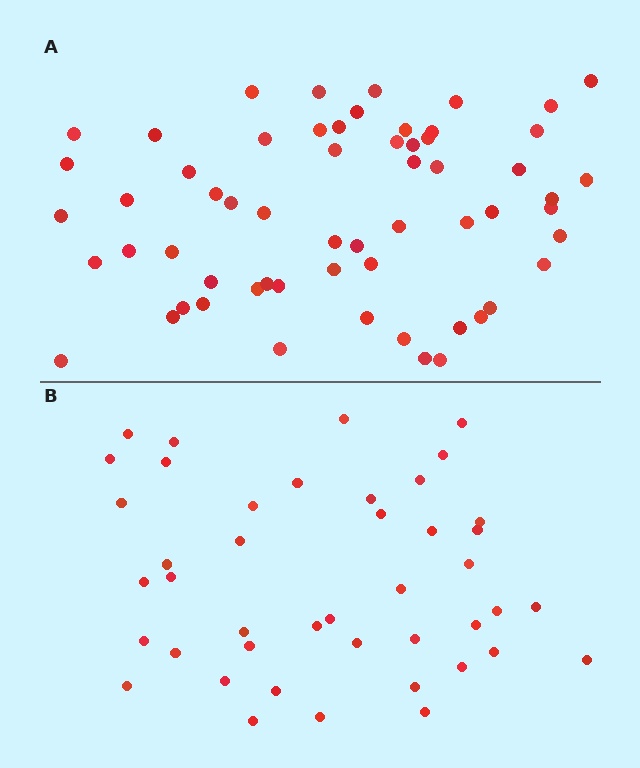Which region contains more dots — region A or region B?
Region A (the top region) has more dots.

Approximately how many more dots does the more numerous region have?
Region A has approximately 15 more dots than region B.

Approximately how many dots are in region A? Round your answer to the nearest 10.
About 60 dots.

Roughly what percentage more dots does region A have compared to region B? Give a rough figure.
About 40% more.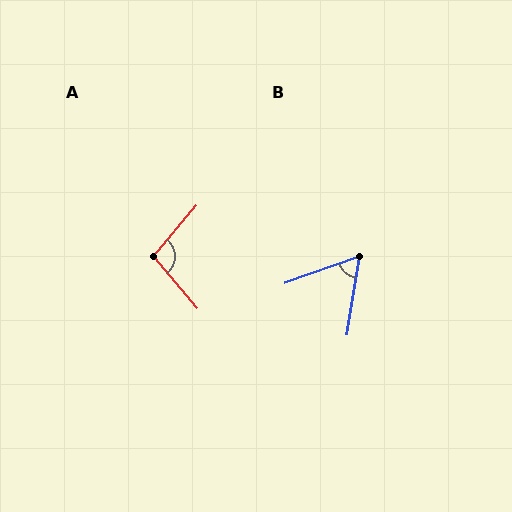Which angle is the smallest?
B, at approximately 61 degrees.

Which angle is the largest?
A, at approximately 99 degrees.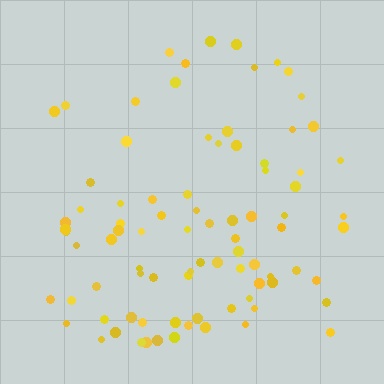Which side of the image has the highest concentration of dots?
The bottom.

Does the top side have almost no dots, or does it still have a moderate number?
Still a moderate number, just noticeably fewer than the bottom.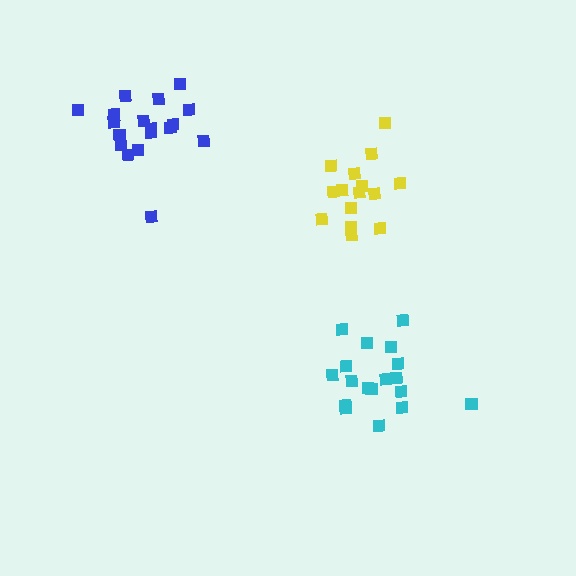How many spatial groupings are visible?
There are 3 spatial groupings.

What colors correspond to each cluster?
The clusters are colored: yellow, cyan, blue.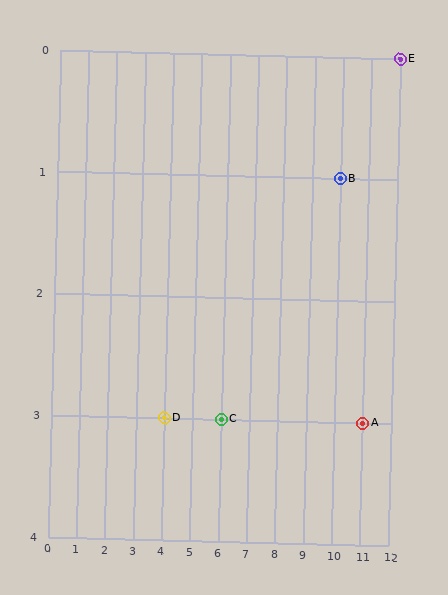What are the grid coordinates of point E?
Point E is at grid coordinates (12, 0).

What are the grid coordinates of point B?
Point B is at grid coordinates (10, 1).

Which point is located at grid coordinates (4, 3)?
Point D is at (4, 3).